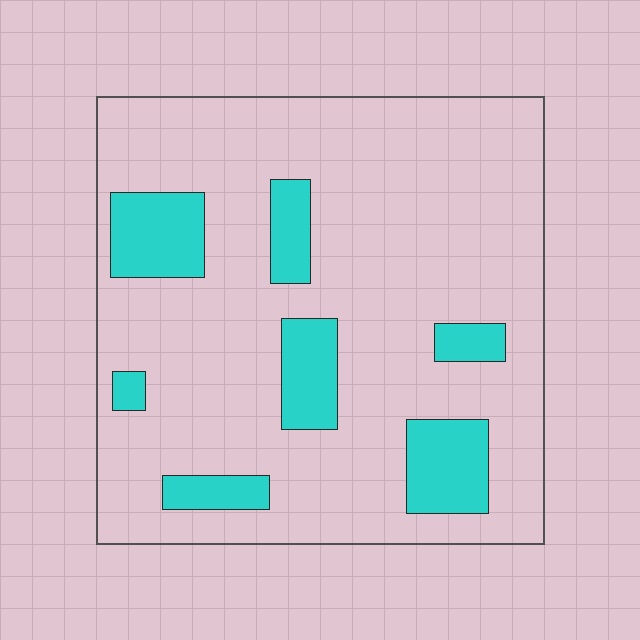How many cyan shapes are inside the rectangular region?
7.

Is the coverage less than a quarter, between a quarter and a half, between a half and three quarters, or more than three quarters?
Less than a quarter.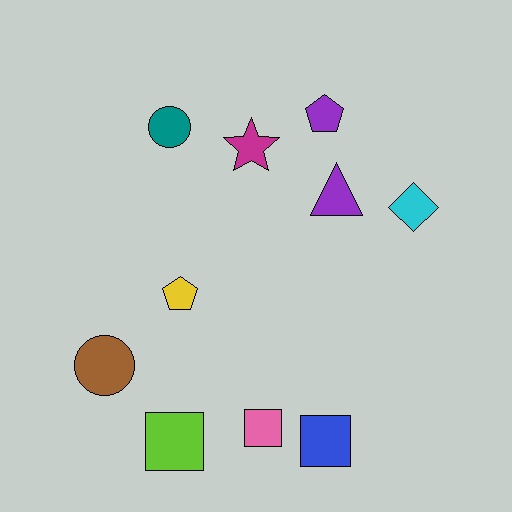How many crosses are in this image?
There are no crosses.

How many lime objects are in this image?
There is 1 lime object.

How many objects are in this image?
There are 10 objects.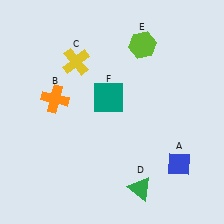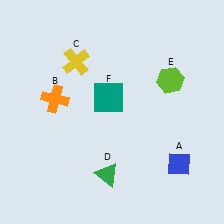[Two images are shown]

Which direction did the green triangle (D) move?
The green triangle (D) moved left.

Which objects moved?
The objects that moved are: the green triangle (D), the lime hexagon (E).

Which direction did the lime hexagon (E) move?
The lime hexagon (E) moved down.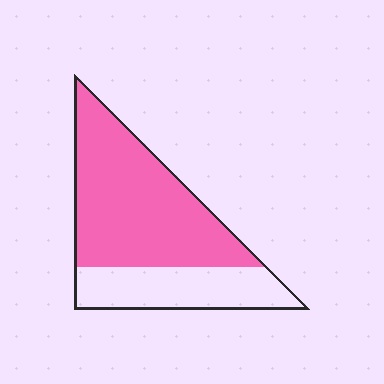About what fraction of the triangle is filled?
About two thirds (2/3).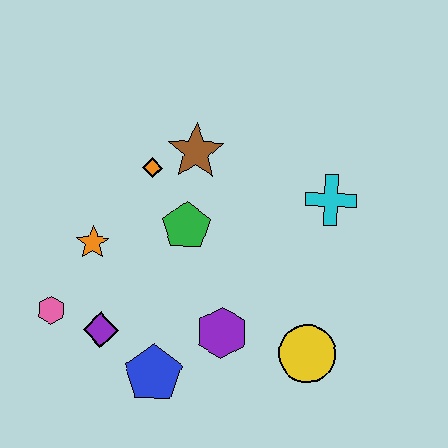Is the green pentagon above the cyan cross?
No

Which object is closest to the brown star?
The orange diamond is closest to the brown star.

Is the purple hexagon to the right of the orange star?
Yes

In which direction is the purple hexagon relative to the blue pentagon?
The purple hexagon is to the right of the blue pentagon.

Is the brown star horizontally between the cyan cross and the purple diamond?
Yes